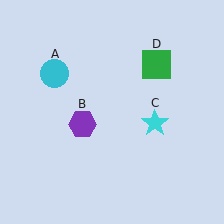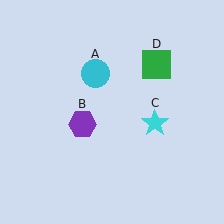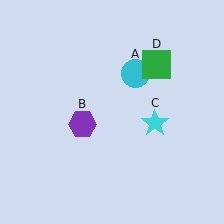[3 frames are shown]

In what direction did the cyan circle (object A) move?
The cyan circle (object A) moved right.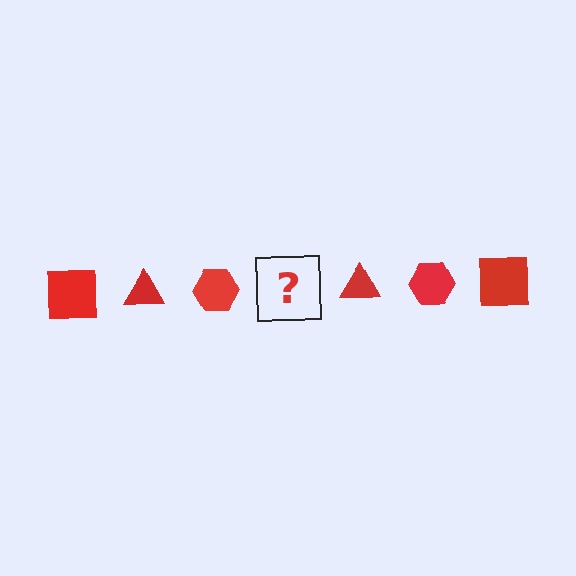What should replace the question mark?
The question mark should be replaced with a red square.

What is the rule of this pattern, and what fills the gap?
The rule is that the pattern cycles through square, triangle, hexagon shapes in red. The gap should be filled with a red square.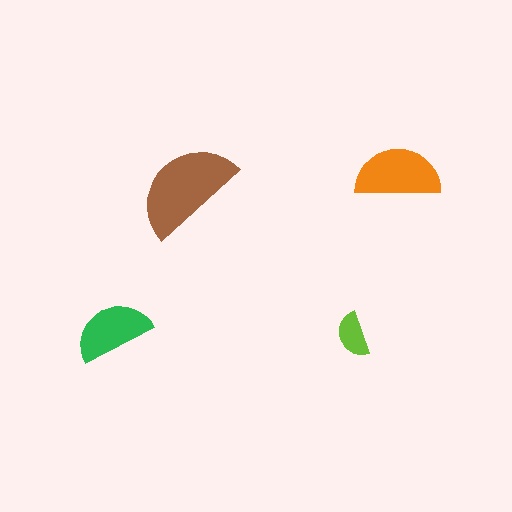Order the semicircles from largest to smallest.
the brown one, the orange one, the green one, the lime one.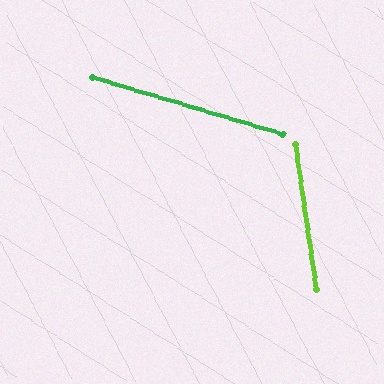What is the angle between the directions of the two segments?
Approximately 65 degrees.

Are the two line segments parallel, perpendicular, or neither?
Neither parallel nor perpendicular — they differ by about 65°.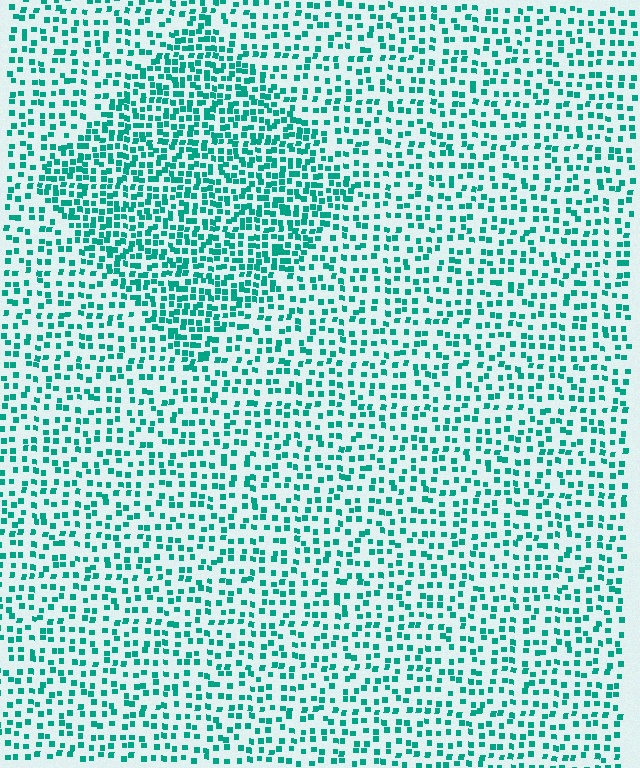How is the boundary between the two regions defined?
The boundary is defined by a change in element density (approximately 1.8x ratio). All elements are the same color, size, and shape.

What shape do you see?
I see a diamond.